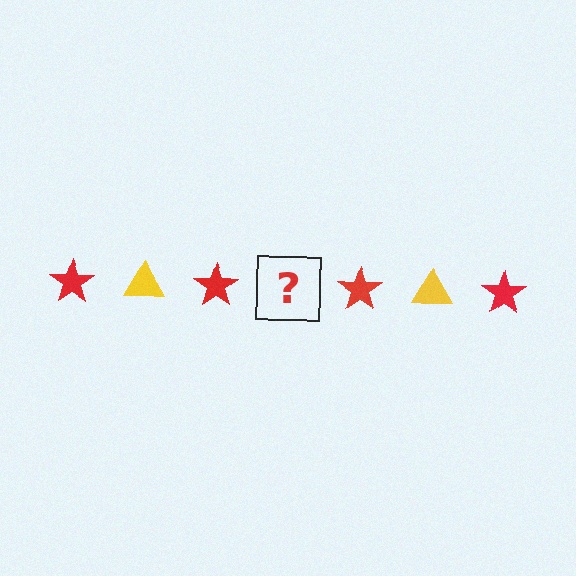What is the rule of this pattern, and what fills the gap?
The rule is that the pattern alternates between red star and yellow triangle. The gap should be filled with a yellow triangle.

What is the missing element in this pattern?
The missing element is a yellow triangle.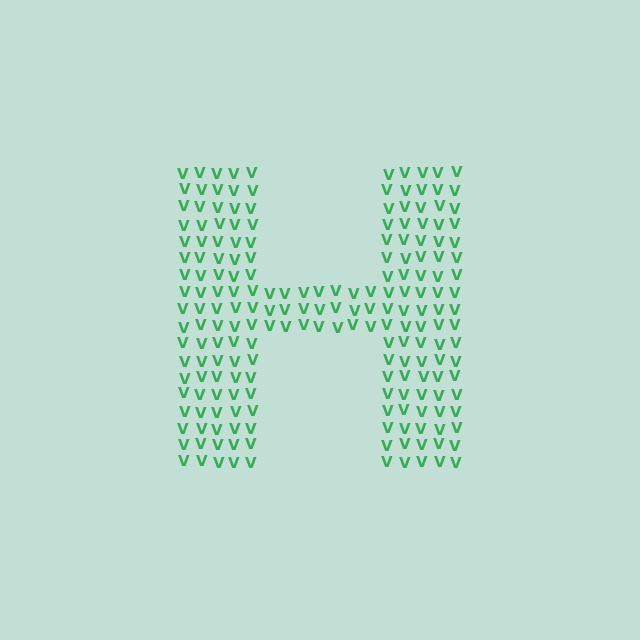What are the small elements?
The small elements are letter V's.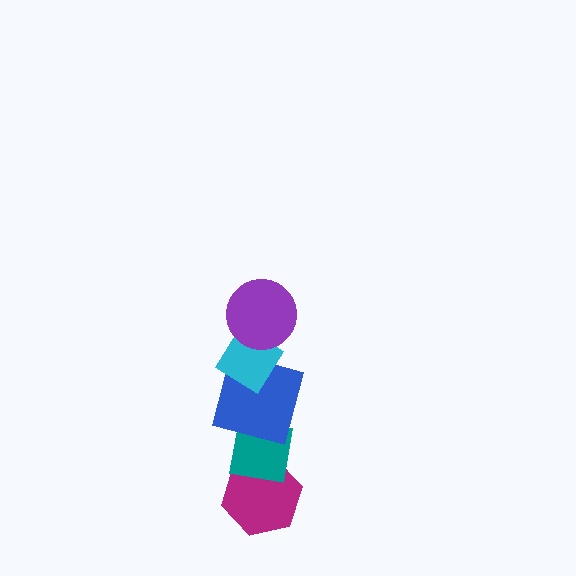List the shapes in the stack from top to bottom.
From top to bottom: the purple circle, the cyan diamond, the blue square, the teal square, the magenta hexagon.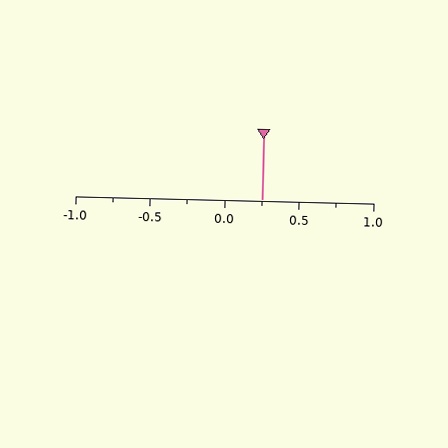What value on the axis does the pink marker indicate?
The marker indicates approximately 0.25.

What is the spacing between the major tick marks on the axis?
The major ticks are spaced 0.5 apart.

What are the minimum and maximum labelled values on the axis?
The axis runs from -1.0 to 1.0.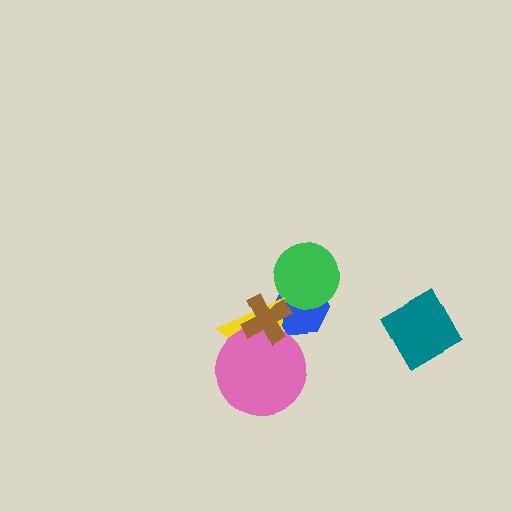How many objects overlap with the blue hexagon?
3 objects overlap with the blue hexagon.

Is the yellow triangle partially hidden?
Yes, it is partially covered by another shape.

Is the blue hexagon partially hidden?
Yes, it is partially covered by another shape.